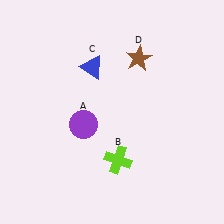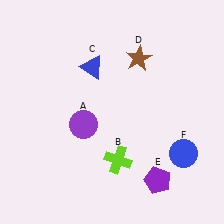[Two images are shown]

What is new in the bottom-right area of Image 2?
A purple pentagon (E) was added in the bottom-right area of Image 2.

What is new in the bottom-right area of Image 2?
A blue circle (F) was added in the bottom-right area of Image 2.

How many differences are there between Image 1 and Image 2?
There are 2 differences between the two images.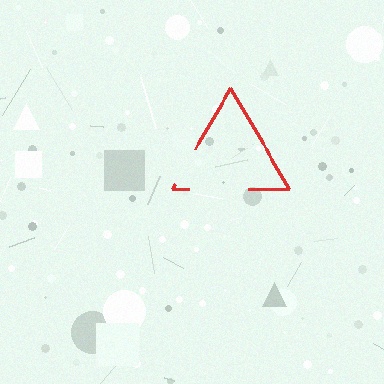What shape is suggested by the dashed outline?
The dashed outline suggests a triangle.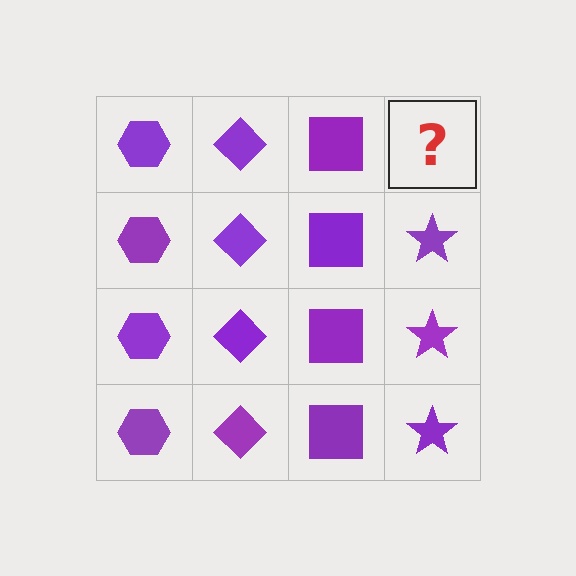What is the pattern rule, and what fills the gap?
The rule is that each column has a consistent shape. The gap should be filled with a purple star.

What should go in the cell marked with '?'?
The missing cell should contain a purple star.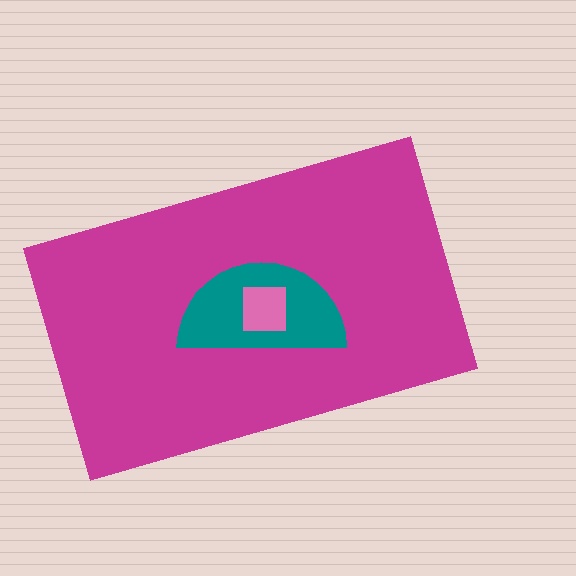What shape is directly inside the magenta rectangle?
The teal semicircle.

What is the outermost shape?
The magenta rectangle.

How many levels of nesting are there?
3.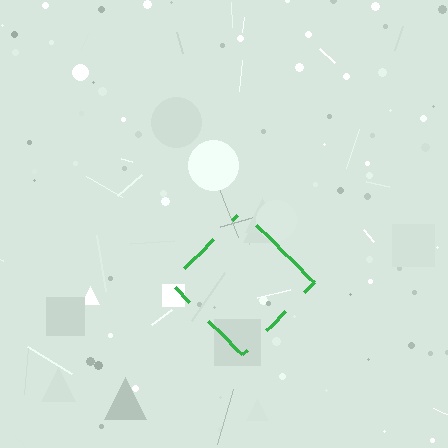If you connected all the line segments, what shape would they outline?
They would outline a diamond.